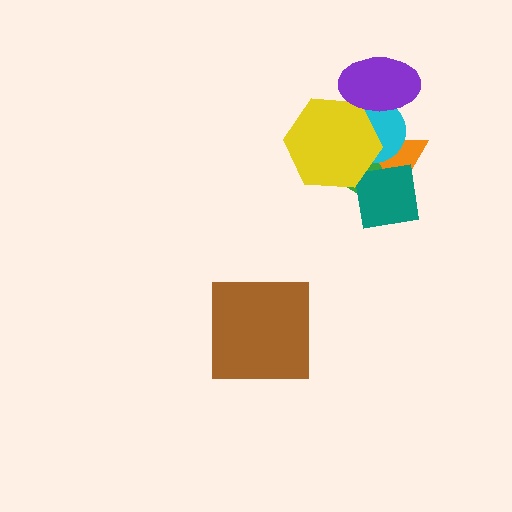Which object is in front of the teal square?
The yellow hexagon is in front of the teal square.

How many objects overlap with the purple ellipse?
2 objects overlap with the purple ellipse.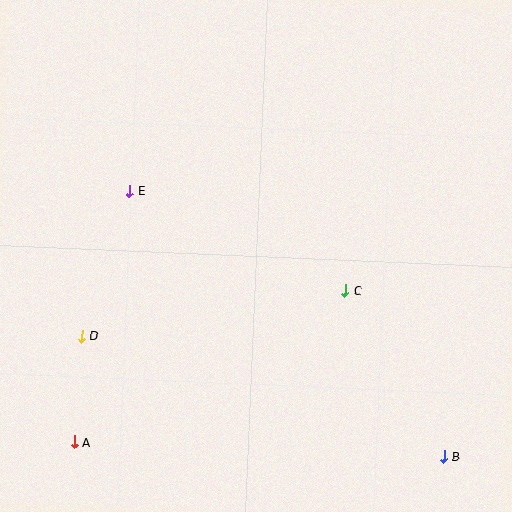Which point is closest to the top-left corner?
Point E is closest to the top-left corner.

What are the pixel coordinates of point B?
Point B is at (444, 457).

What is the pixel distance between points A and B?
The distance between A and B is 370 pixels.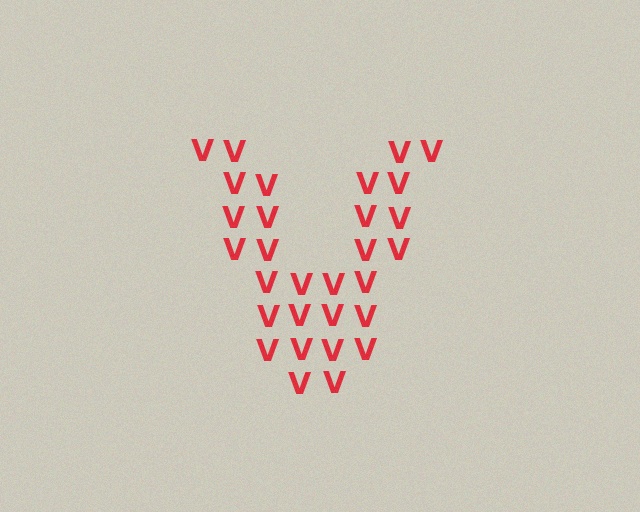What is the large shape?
The large shape is the letter V.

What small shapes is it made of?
It is made of small letter V's.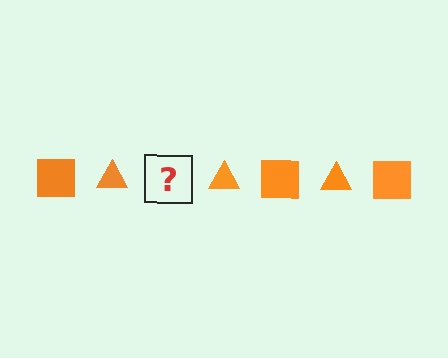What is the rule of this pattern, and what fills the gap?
The rule is that the pattern cycles through square, triangle shapes in orange. The gap should be filled with an orange square.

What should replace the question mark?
The question mark should be replaced with an orange square.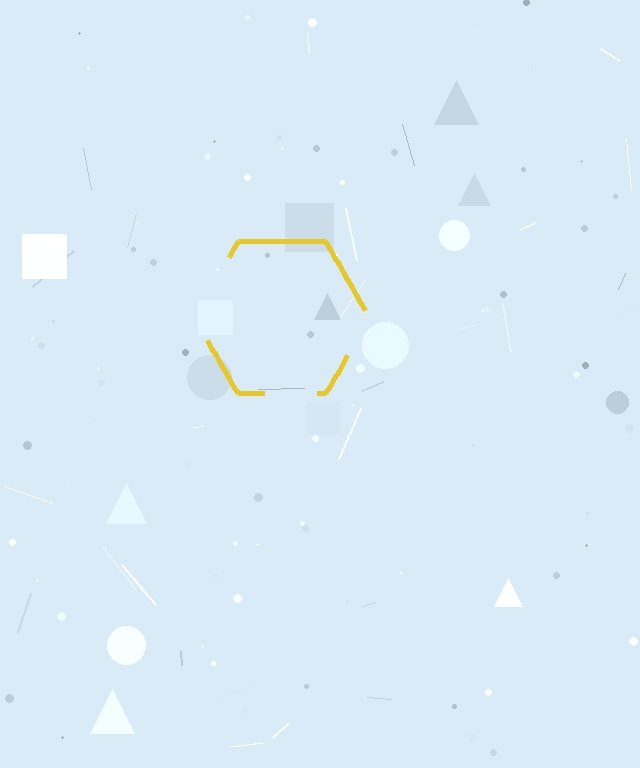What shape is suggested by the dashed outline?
The dashed outline suggests a hexagon.